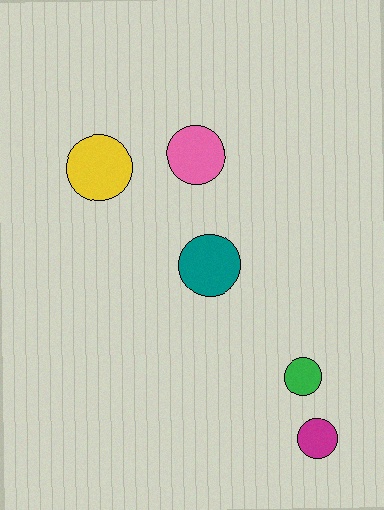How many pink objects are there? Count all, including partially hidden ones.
There is 1 pink object.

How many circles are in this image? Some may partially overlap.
There are 5 circles.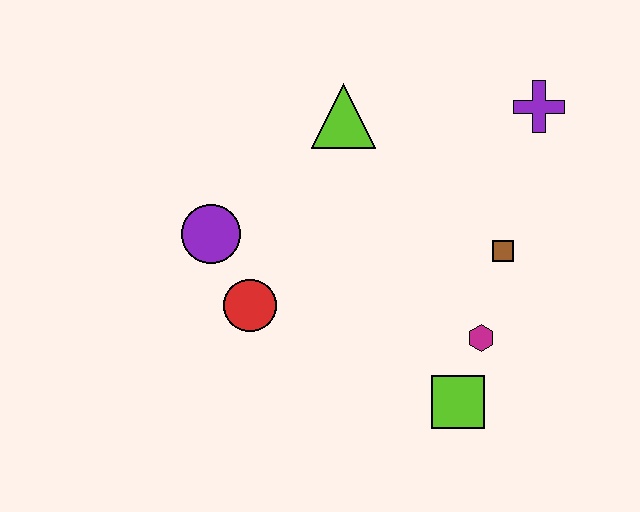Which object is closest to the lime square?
The magenta hexagon is closest to the lime square.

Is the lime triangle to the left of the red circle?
No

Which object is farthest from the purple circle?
The purple cross is farthest from the purple circle.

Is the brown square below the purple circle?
Yes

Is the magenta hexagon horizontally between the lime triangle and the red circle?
No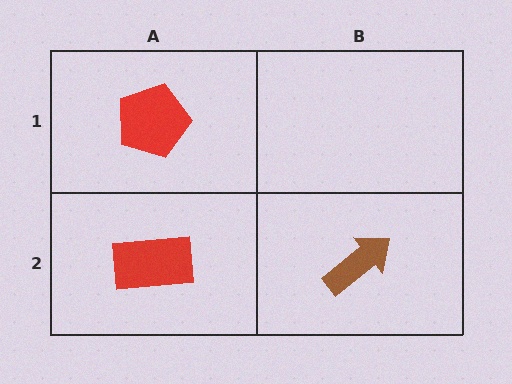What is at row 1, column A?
A red pentagon.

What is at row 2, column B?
A brown arrow.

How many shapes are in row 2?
2 shapes.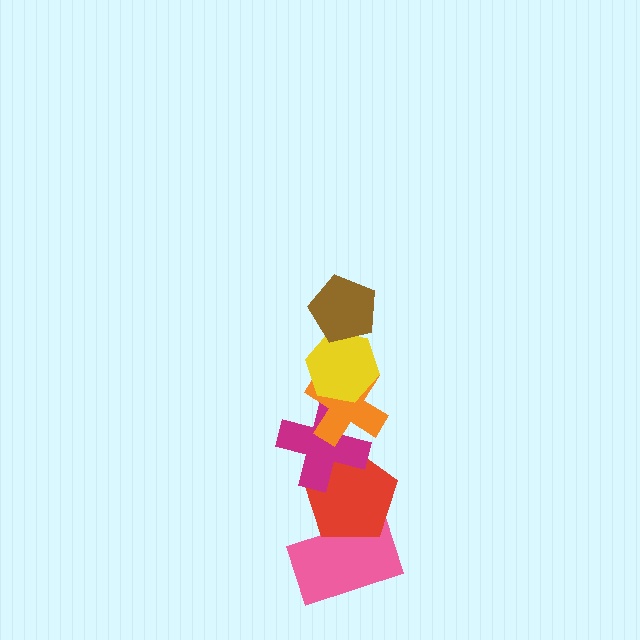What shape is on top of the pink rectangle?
The red pentagon is on top of the pink rectangle.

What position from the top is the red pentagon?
The red pentagon is 5th from the top.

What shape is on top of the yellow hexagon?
The brown pentagon is on top of the yellow hexagon.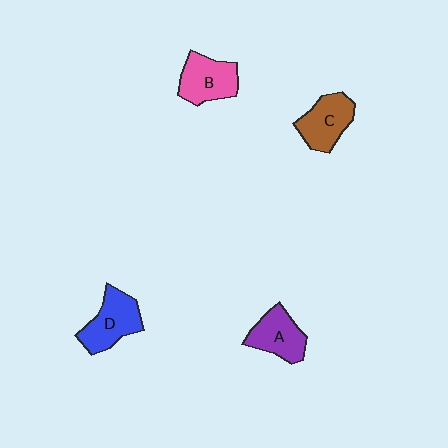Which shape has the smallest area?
Shape A (purple).